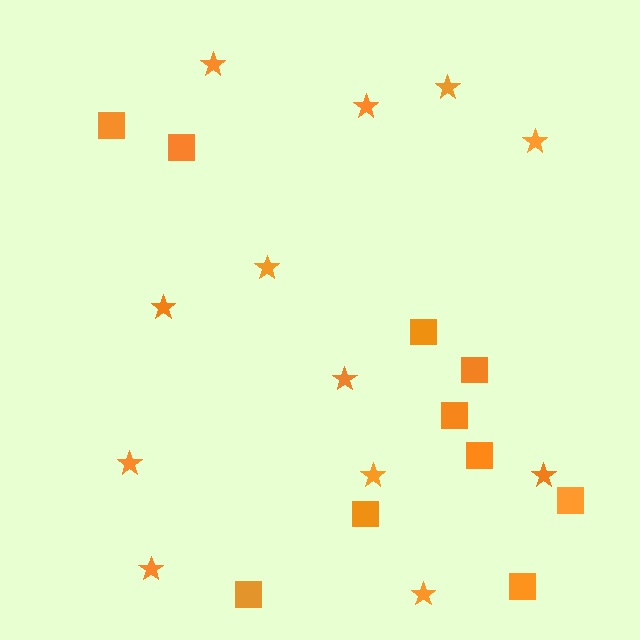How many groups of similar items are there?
There are 2 groups: one group of stars (12) and one group of squares (10).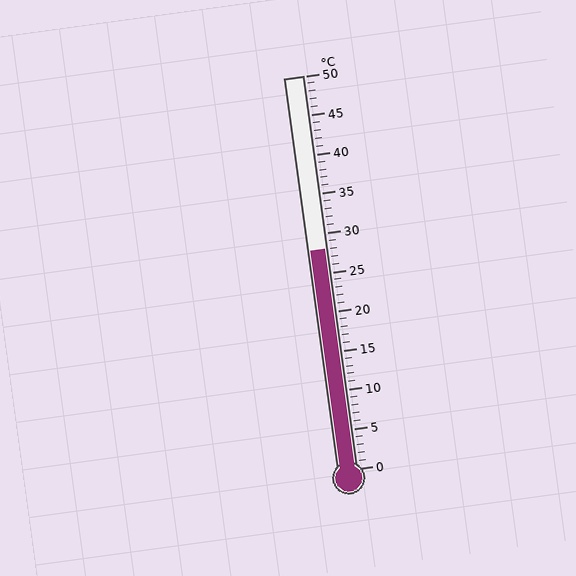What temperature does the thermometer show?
The thermometer shows approximately 28°C.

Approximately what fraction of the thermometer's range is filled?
The thermometer is filled to approximately 55% of its range.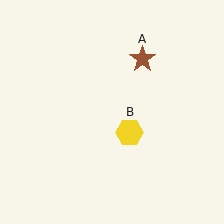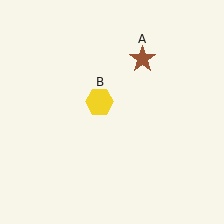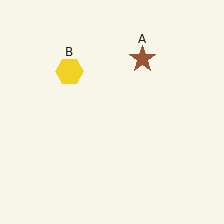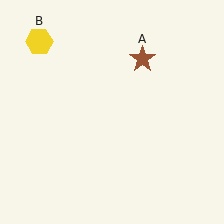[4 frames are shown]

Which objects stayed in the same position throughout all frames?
Brown star (object A) remained stationary.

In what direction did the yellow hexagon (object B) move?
The yellow hexagon (object B) moved up and to the left.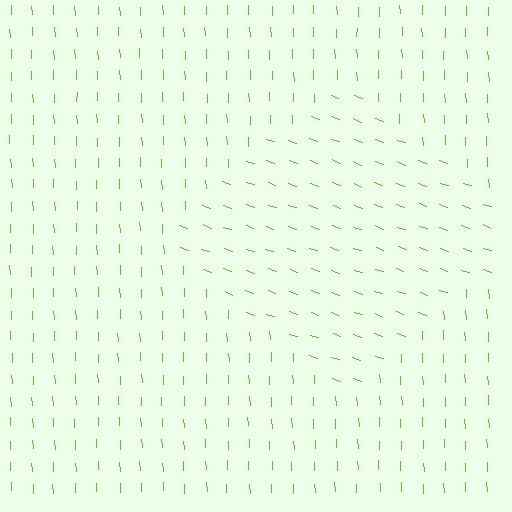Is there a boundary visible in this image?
Yes, there is a texture boundary formed by a change in line orientation.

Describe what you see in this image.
The image is filled with small lime line segments. A diamond region in the image has lines oriented differently from the surrounding lines, creating a visible texture boundary.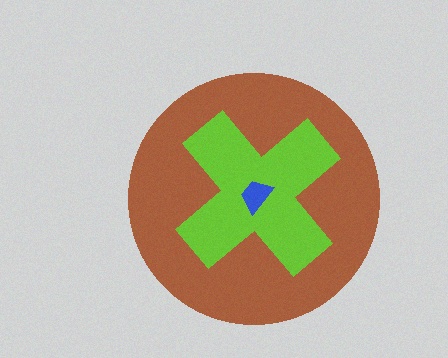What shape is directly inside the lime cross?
The blue trapezoid.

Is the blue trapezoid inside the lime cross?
Yes.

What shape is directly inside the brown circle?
The lime cross.